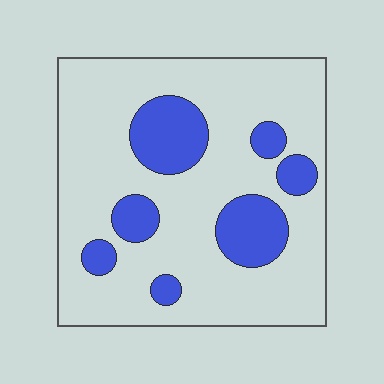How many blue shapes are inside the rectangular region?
7.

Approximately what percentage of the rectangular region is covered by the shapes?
Approximately 20%.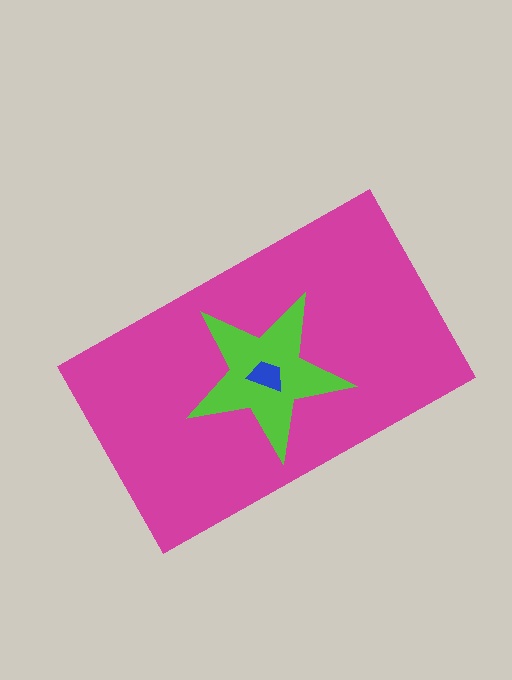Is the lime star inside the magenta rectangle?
Yes.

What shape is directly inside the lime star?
The blue trapezoid.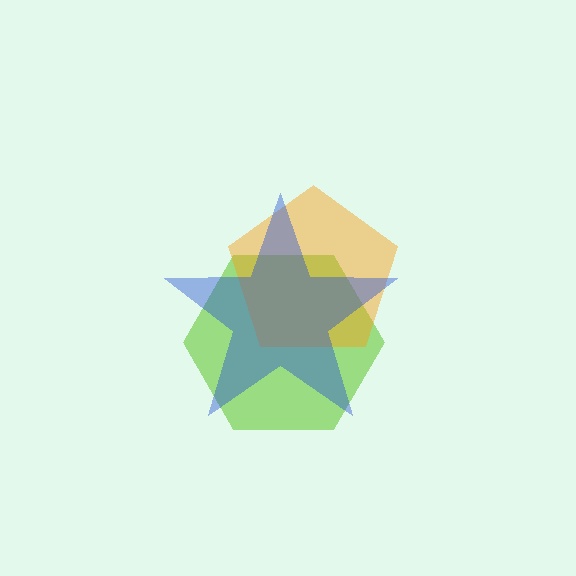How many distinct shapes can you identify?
There are 3 distinct shapes: a lime hexagon, an orange pentagon, a blue star.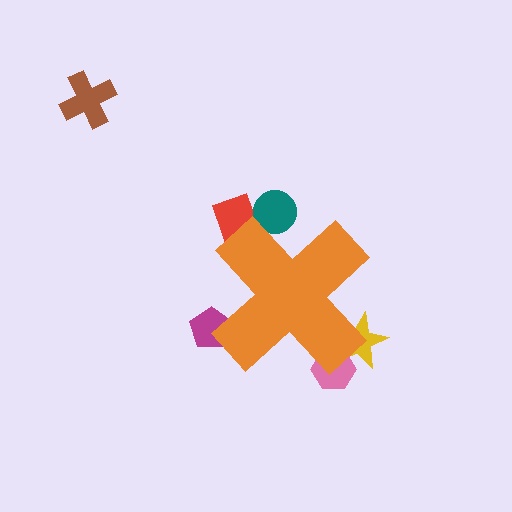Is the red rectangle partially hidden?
Yes, the red rectangle is partially hidden behind the orange cross.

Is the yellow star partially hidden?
Yes, the yellow star is partially hidden behind the orange cross.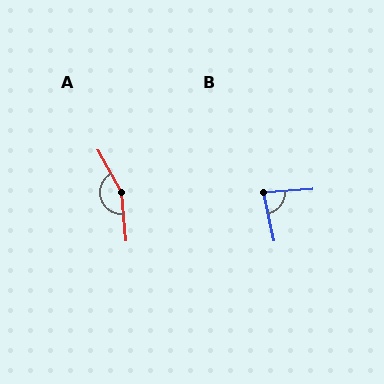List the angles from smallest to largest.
B (82°), A (156°).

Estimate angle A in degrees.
Approximately 156 degrees.